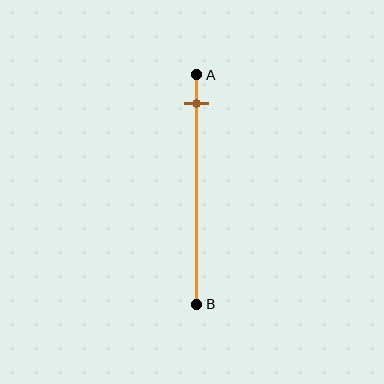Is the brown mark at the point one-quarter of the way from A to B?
No, the mark is at about 10% from A, not at the 25% one-quarter point.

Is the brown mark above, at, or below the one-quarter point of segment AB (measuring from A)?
The brown mark is above the one-quarter point of segment AB.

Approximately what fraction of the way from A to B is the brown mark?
The brown mark is approximately 10% of the way from A to B.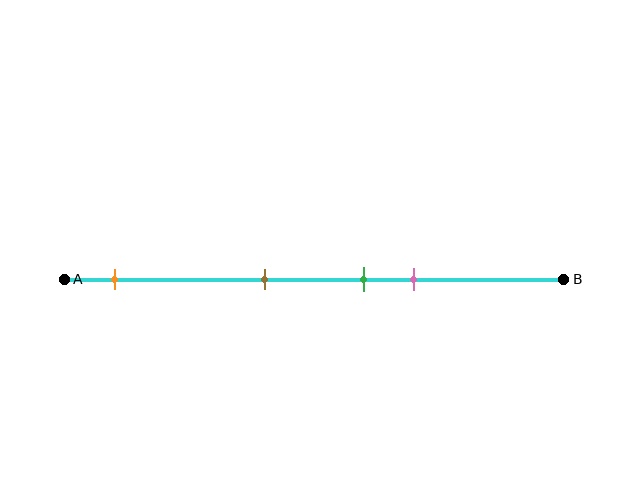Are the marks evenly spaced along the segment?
No, the marks are not evenly spaced.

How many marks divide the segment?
There are 4 marks dividing the segment.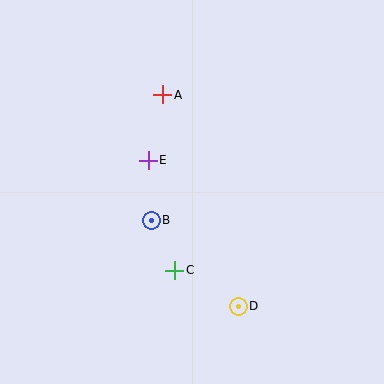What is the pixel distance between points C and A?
The distance between C and A is 176 pixels.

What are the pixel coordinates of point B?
Point B is at (151, 220).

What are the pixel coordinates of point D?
Point D is at (238, 306).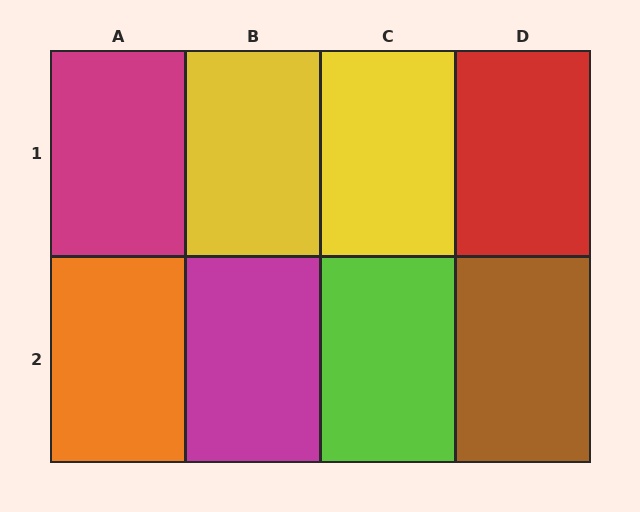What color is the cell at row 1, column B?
Yellow.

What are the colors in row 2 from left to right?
Orange, magenta, lime, brown.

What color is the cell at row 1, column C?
Yellow.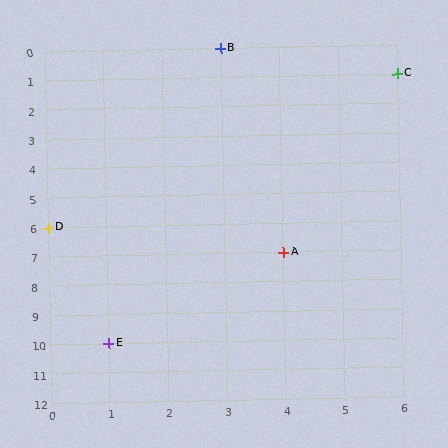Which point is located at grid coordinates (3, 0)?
Point B is at (3, 0).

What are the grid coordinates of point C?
Point C is at grid coordinates (6, 1).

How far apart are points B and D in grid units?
Points B and D are 3 columns and 6 rows apart (about 6.7 grid units diagonally).